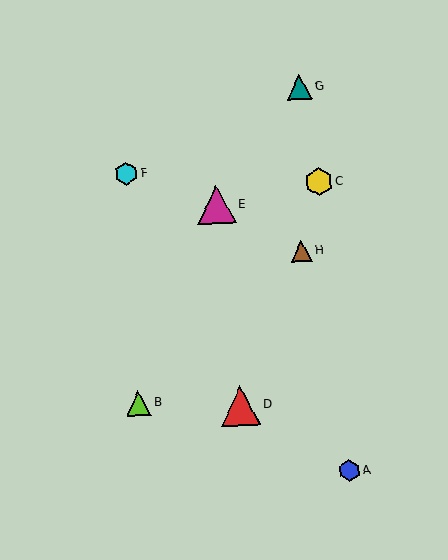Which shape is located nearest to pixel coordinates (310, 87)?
The teal triangle (labeled G) at (299, 87) is nearest to that location.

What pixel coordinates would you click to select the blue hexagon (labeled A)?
Click at (349, 471) to select the blue hexagon A.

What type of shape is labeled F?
Shape F is a cyan hexagon.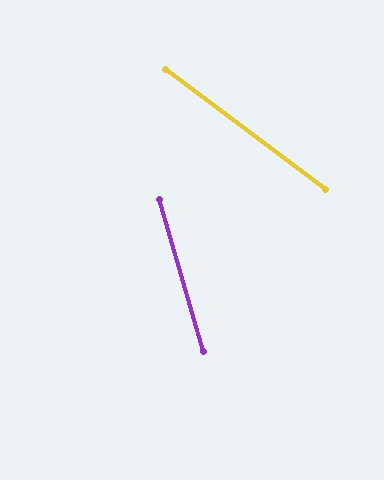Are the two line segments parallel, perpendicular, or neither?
Neither parallel nor perpendicular — they differ by about 37°.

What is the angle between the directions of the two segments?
Approximately 37 degrees.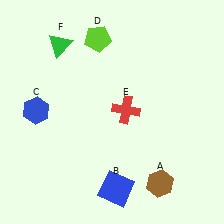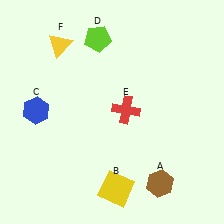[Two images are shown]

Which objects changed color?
B changed from blue to yellow. F changed from green to yellow.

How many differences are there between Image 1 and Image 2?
There are 2 differences between the two images.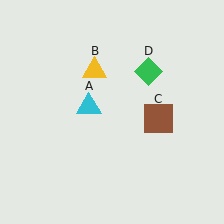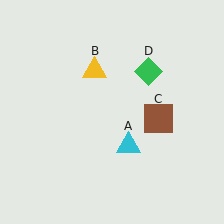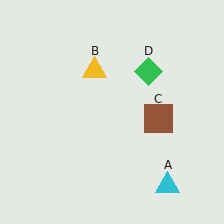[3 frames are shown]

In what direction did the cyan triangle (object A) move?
The cyan triangle (object A) moved down and to the right.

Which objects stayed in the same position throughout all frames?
Yellow triangle (object B) and brown square (object C) and green diamond (object D) remained stationary.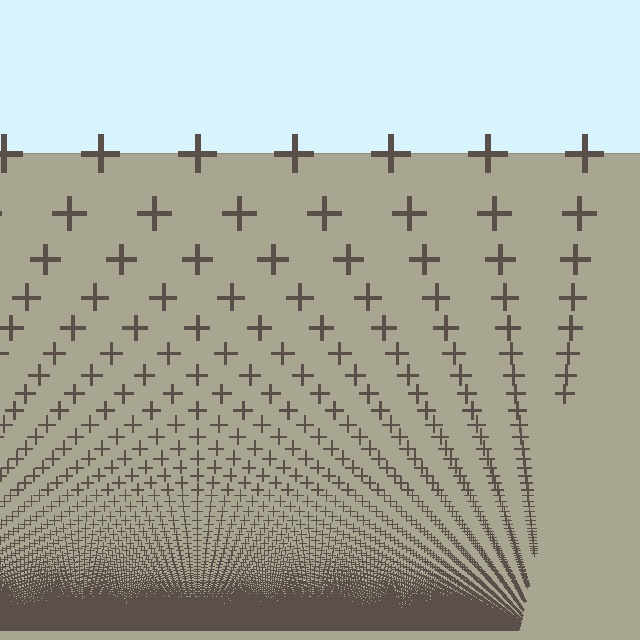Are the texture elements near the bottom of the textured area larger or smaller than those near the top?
Smaller. The gradient is inverted — elements near the bottom are smaller and denser.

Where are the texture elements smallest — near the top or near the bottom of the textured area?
Near the bottom.